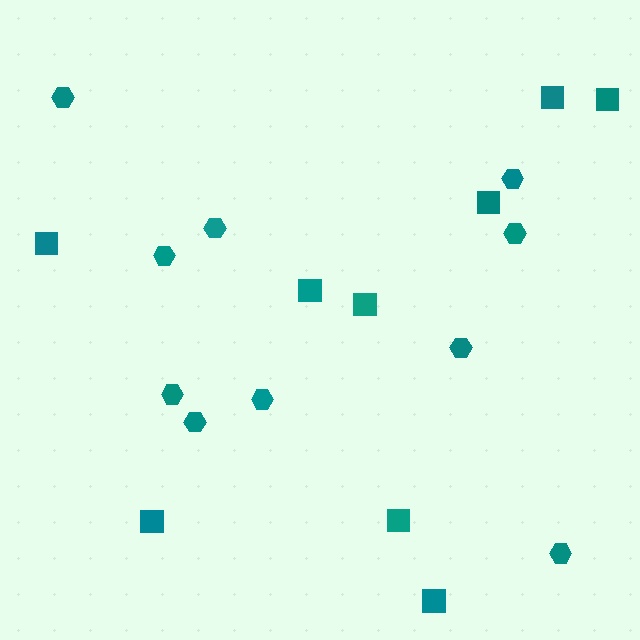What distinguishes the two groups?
There are 2 groups: one group of hexagons (10) and one group of squares (9).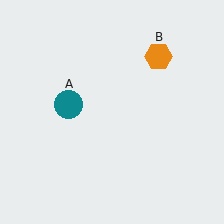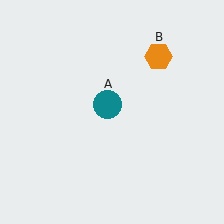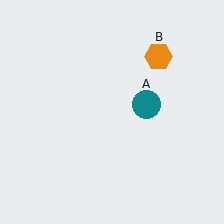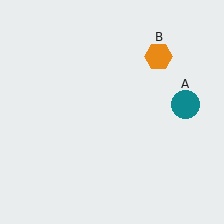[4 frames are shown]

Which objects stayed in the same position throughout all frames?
Orange hexagon (object B) remained stationary.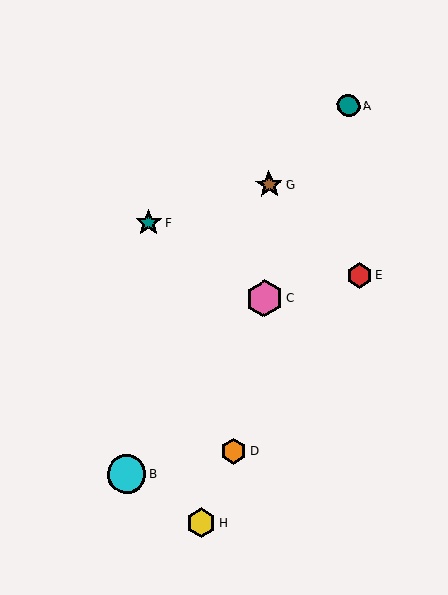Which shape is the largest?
The cyan circle (labeled B) is the largest.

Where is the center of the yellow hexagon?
The center of the yellow hexagon is at (201, 523).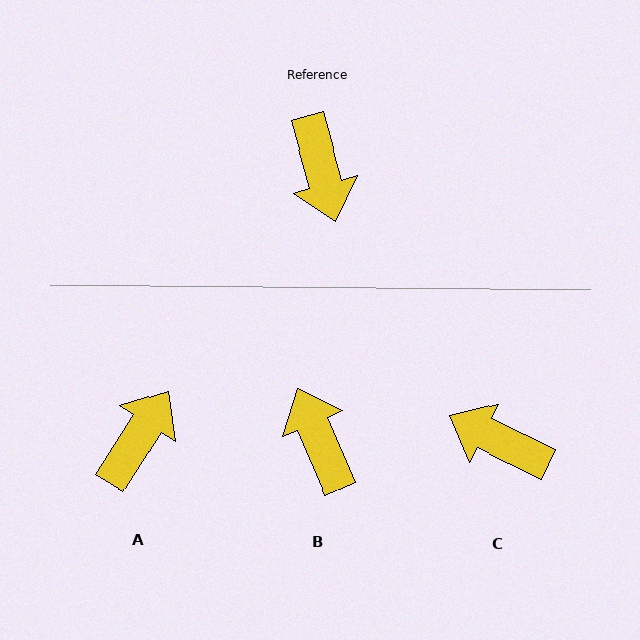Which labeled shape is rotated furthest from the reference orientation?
B, about 172 degrees away.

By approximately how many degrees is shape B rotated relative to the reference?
Approximately 172 degrees clockwise.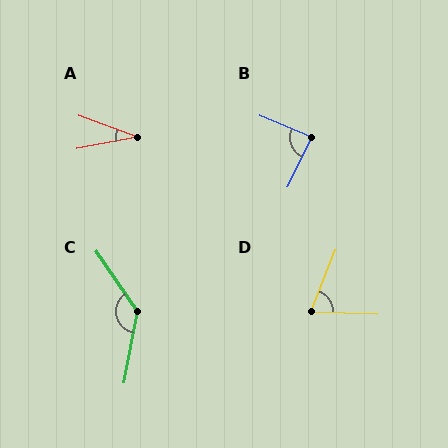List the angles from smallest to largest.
A (31°), D (70°), B (86°), C (135°).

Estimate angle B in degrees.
Approximately 86 degrees.